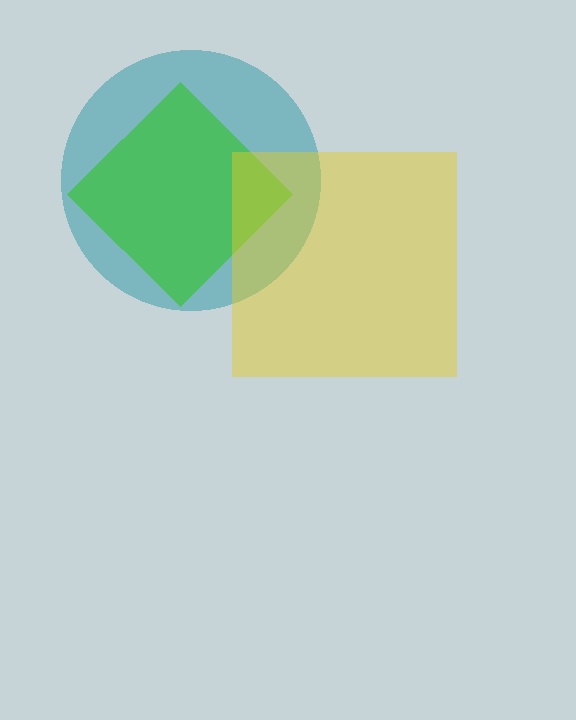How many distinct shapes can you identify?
There are 3 distinct shapes: a teal circle, a green diamond, a yellow square.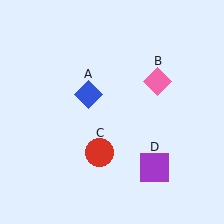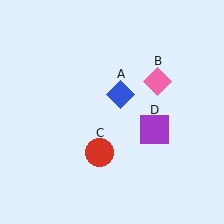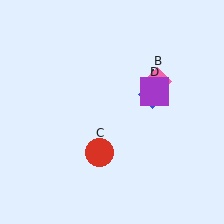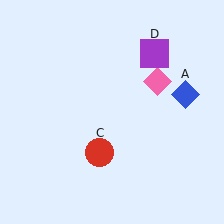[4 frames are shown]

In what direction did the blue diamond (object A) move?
The blue diamond (object A) moved right.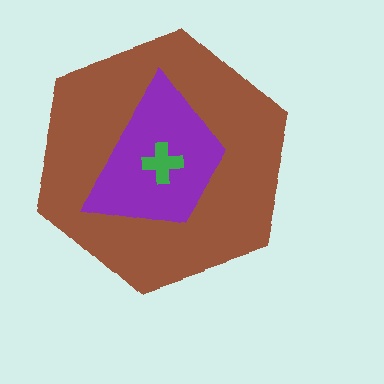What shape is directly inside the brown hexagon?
The purple trapezoid.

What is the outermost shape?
The brown hexagon.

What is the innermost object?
The green cross.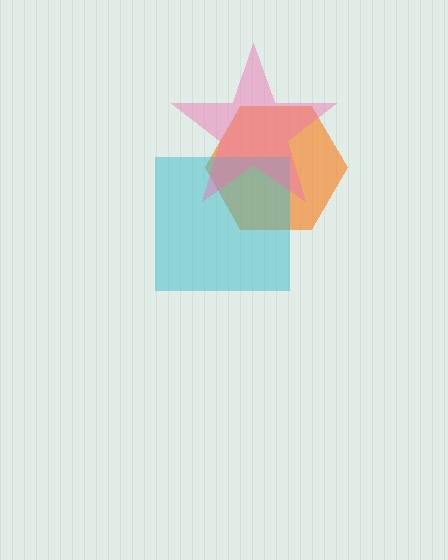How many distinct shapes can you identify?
There are 3 distinct shapes: an orange hexagon, a cyan square, a pink star.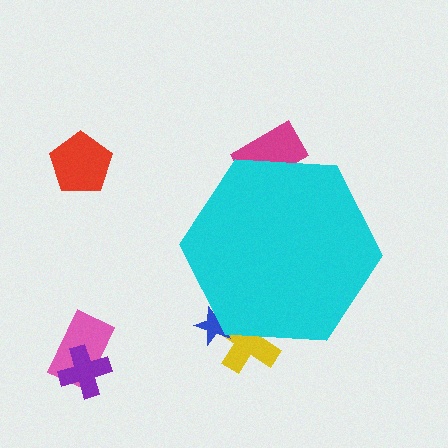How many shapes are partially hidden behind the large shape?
3 shapes are partially hidden.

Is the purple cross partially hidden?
No, the purple cross is fully visible.